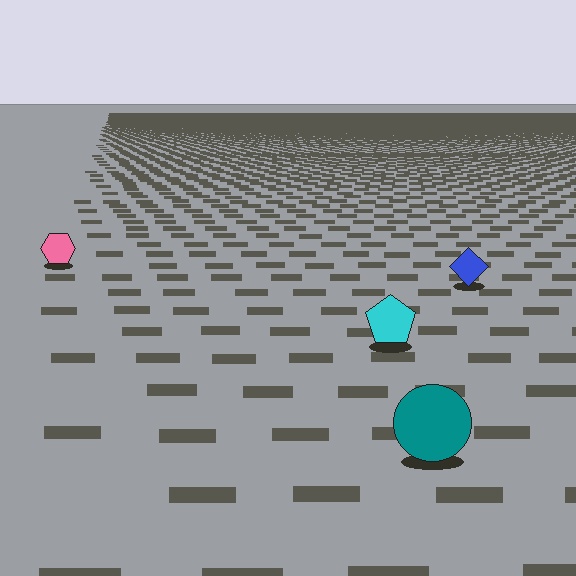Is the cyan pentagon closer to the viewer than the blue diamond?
Yes. The cyan pentagon is closer — you can tell from the texture gradient: the ground texture is coarser near it.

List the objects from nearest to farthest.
From nearest to farthest: the teal circle, the cyan pentagon, the blue diamond, the pink hexagon.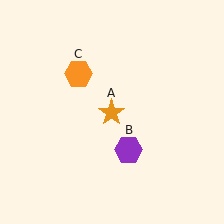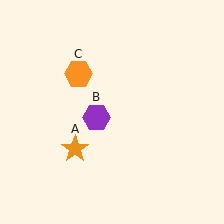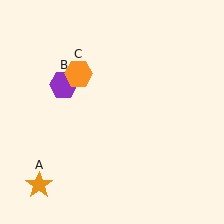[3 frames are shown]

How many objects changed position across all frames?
2 objects changed position: orange star (object A), purple hexagon (object B).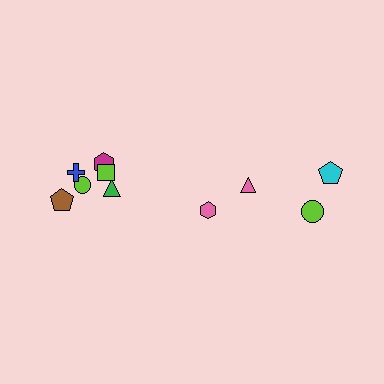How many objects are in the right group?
There are 4 objects.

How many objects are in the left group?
There are 6 objects.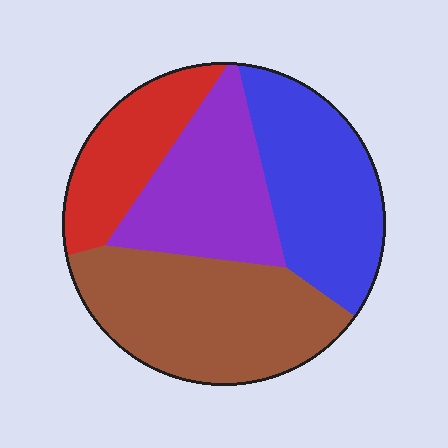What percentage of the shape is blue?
Blue covers about 25% of the shape.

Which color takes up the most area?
Brown, at roughly 35%.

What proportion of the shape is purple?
Purple covers around 25% of the shape.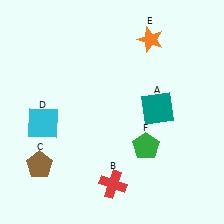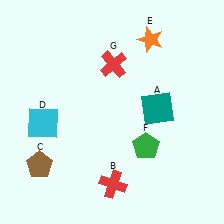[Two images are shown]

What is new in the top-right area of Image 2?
A red cross (G) was added in the top-right area of Image 2.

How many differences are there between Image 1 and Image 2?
There is 1 difference between the two images.